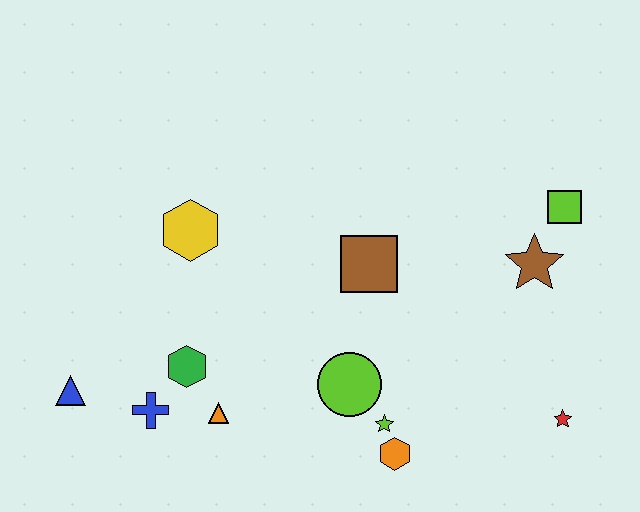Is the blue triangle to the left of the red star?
Yes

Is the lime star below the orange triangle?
Yes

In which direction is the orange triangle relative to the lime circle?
The orange triangle is to the left of the lime circle.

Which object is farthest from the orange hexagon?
The blue triangle is farthest from the orange hexagon.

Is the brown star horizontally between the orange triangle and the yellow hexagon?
No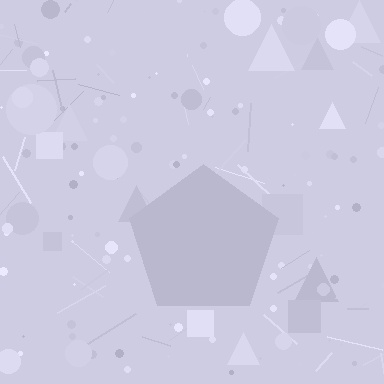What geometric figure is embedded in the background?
A pentagon is embedded in the background.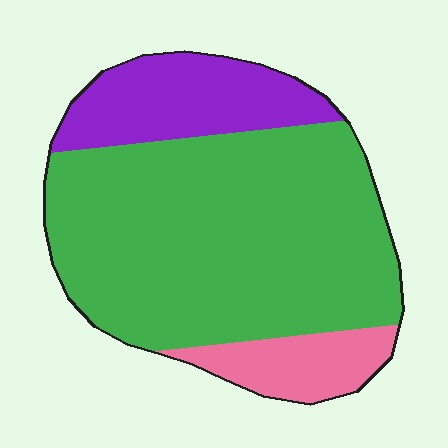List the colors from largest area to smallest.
From largest to smallest: green, purple, pink.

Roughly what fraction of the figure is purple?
Purple takes up about one fifth (1/5) of the figure.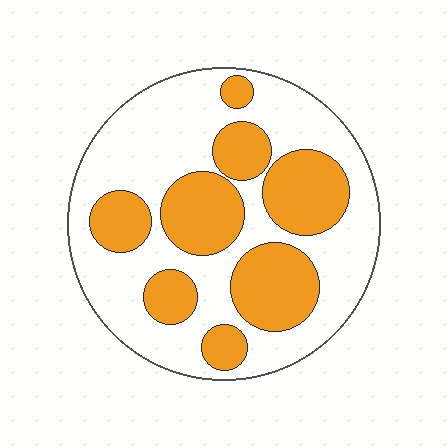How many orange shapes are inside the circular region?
8.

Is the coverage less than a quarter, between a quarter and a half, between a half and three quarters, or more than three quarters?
Between a quarter and a half.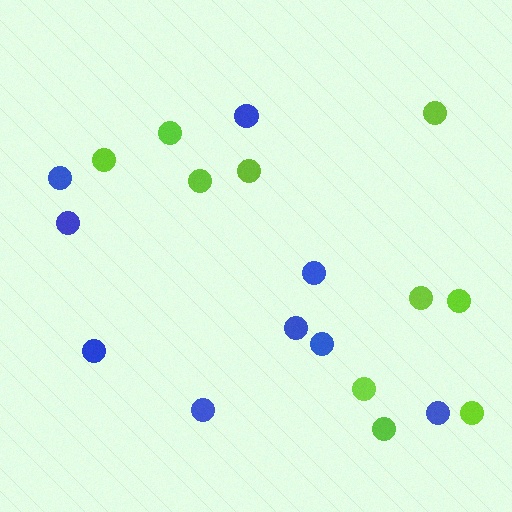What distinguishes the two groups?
There are 2 groups: one group of lime circles (10) and one group of blue circles (9).